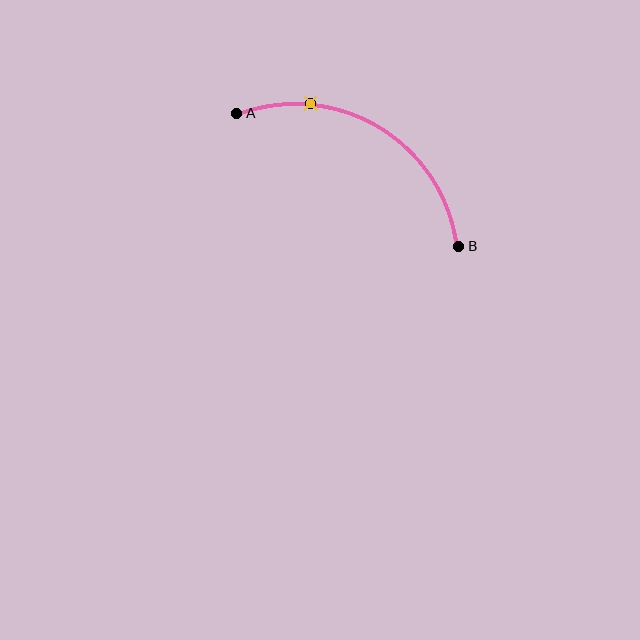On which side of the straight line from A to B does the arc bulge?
The arc bulges above the straight line connecting A and B.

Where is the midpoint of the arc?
The arc midpoint is the point on the curve farthest from the straight line joining A and B. It sits above that line.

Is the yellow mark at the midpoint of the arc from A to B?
No. The yellow mark lies on the arc but is closer to endpoint A. The arc midpoint would be at the point on the curve equidistant along the arc from both A and B.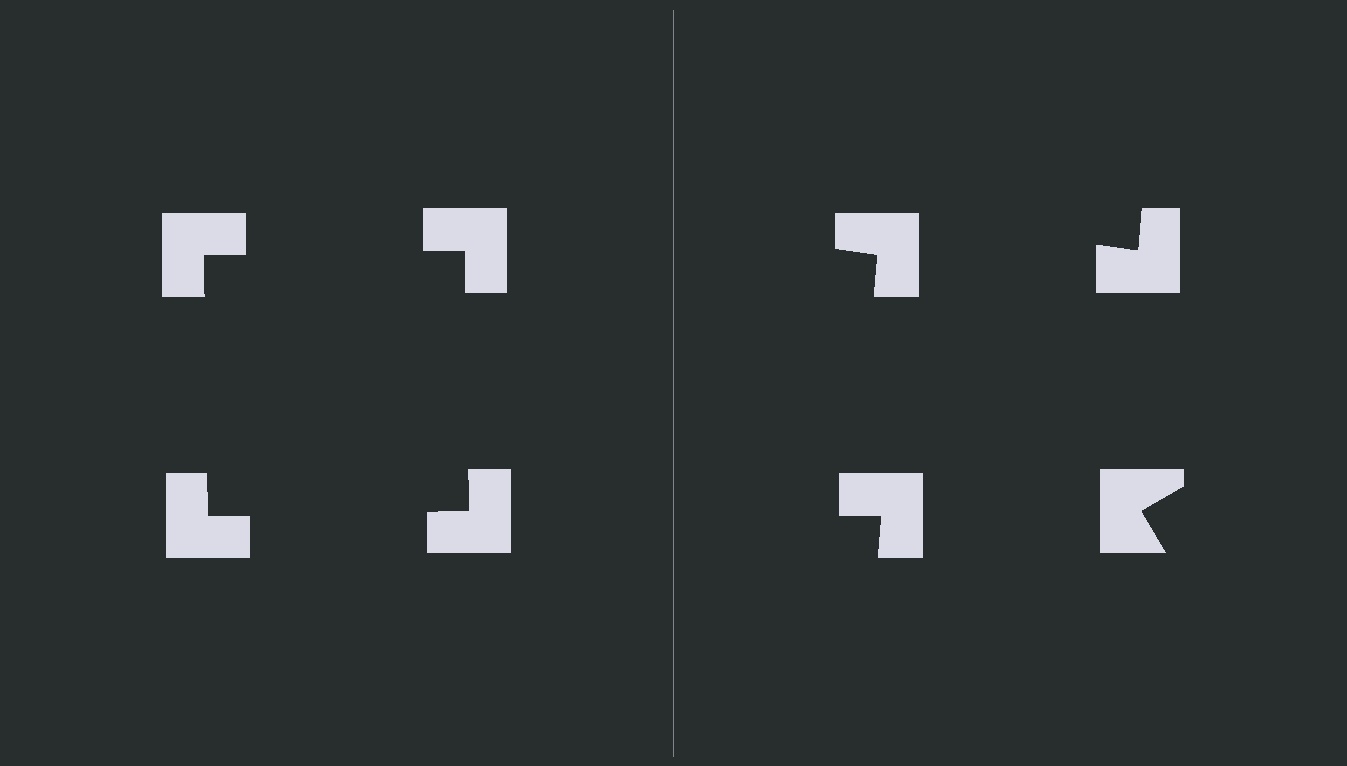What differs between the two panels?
The notched squares are positioned identically on both sides; only the wedge orientations differ. On the left they align to a square; on the right they are misaligned.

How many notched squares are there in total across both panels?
8 — 4 on each side.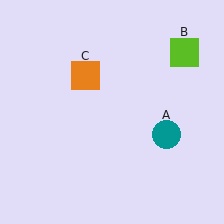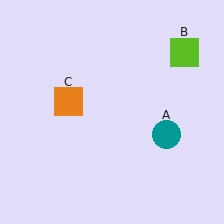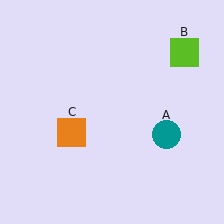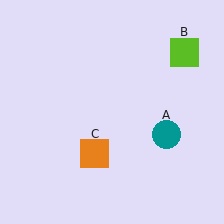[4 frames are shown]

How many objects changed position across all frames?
1 object changed position: orange square (object C).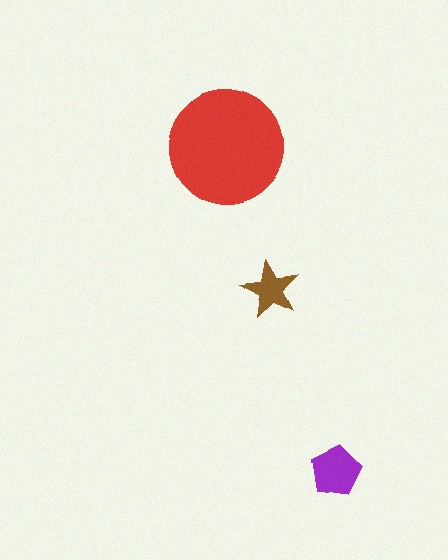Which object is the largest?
The red circle.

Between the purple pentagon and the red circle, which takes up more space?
The red circle.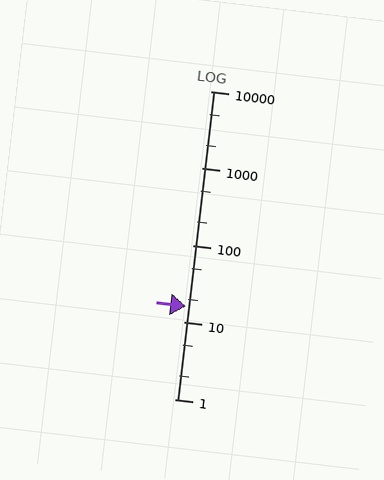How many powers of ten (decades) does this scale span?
The scale spans 4 decades, from 1 to 10000.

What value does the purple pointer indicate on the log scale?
The pointer indicates approximately 16.